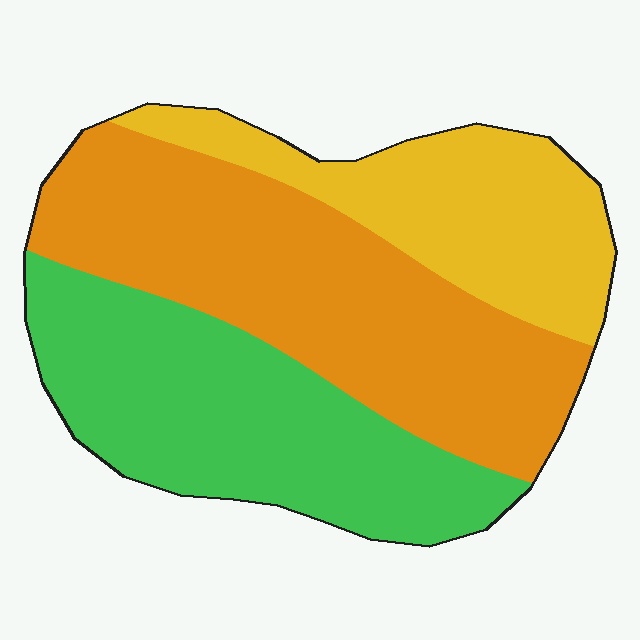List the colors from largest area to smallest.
From largest to smallest: orange, green, yellow.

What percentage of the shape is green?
Green takes up between a quarter and a half of the shape.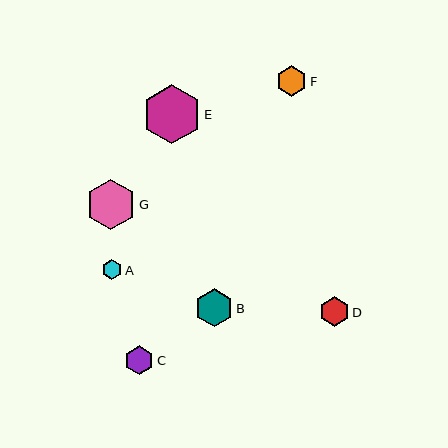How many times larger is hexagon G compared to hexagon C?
Hexagon G is approximately 1.8 times the size of hexagon C.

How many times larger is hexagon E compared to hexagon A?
Hexagon E is approximately 3.0 times the size of hexagon A.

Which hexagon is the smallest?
Hexagon A is the smallest with a size of approximately 20 pixels.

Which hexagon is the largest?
Hexagon E is the largest with a size of approximately 59 pixels.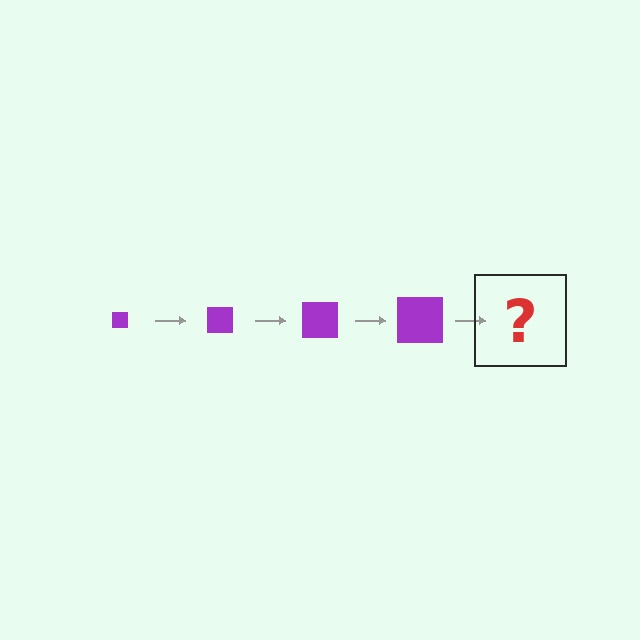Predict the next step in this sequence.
The next step is a purple square, larger than the previous one.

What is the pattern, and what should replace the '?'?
The pattern is that the square gets progressively larger each step. The '?' should be a purple square, larger than the previous one.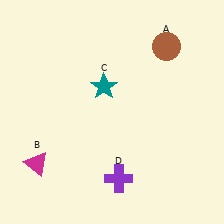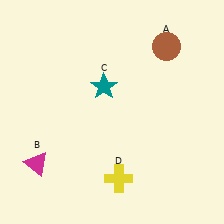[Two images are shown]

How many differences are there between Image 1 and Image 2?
There is 1 difference between the two images.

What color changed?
The cross (D) changed from purple in Image 1 to yellow in Image 2.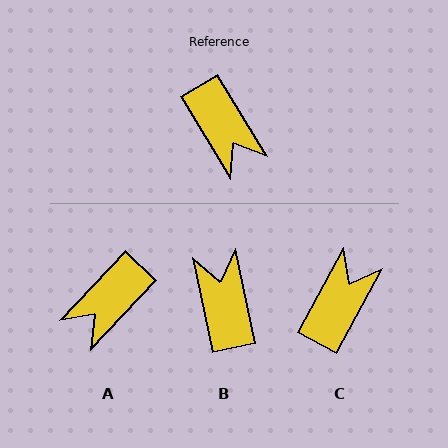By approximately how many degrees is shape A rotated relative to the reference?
Approximately 75 degrees clockwise.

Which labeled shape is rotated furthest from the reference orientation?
B, about 161 degrees away.